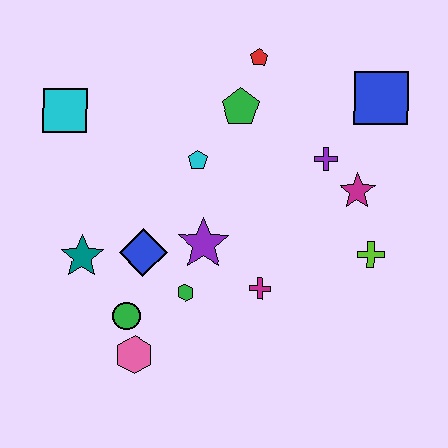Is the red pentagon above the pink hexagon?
Yes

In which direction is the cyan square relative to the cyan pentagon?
The cyan square is to the left of the cyan pentagon.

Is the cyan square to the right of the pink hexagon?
No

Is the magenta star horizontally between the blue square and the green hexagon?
Yes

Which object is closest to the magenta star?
The purple cross is closest to the magenta star.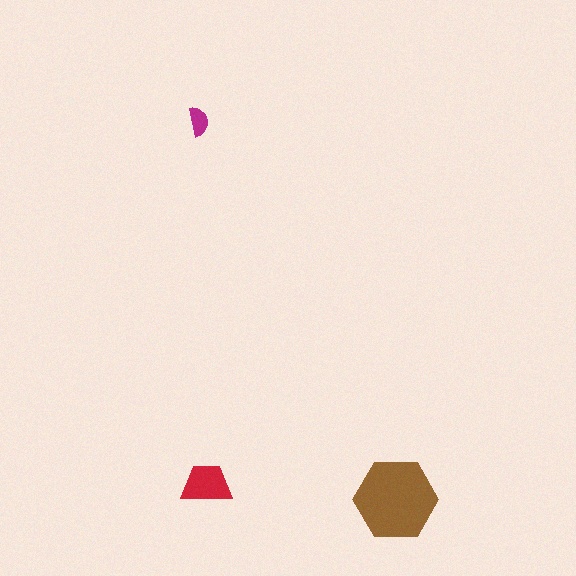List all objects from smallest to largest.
The magenta semicircle, the red trapezoid, the brown hexagon.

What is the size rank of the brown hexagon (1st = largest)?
1st.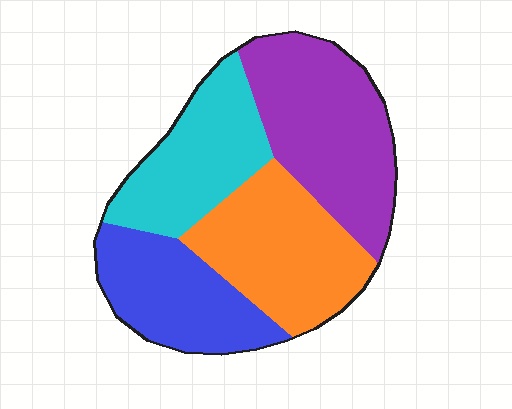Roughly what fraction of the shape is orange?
Orange covers 26% of the shape.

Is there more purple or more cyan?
Purple.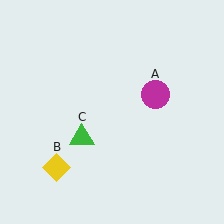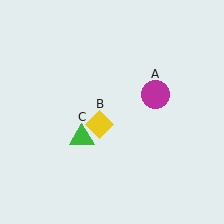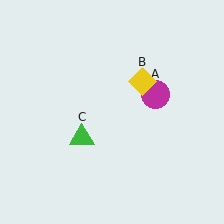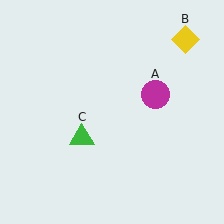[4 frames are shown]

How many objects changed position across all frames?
1 object changed position: yellow diamond (object B).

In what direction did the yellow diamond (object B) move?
The yellow diamond (object B) moved up and to the right.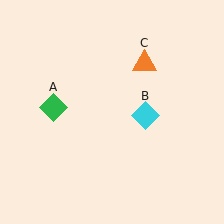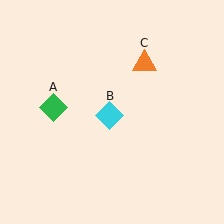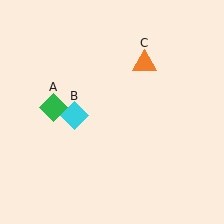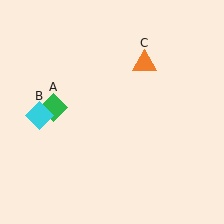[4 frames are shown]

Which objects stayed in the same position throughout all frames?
Green diamond (object A) and orange triangle (object C) remained stationary.